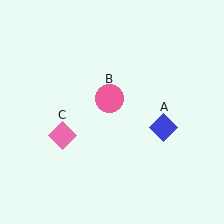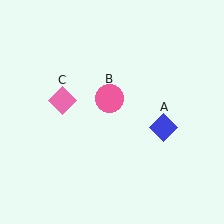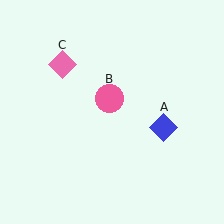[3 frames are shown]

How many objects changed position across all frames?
1 object changed position: pink diamond (object C).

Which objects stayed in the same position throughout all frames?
Blue diamond (object A) and pink circle (object B) remained stationary.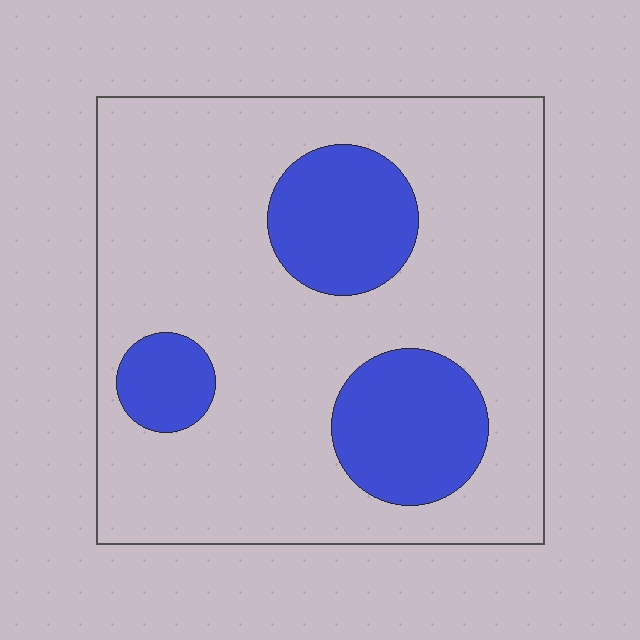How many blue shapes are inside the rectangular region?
3.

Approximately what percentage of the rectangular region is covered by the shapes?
Approximately 25%.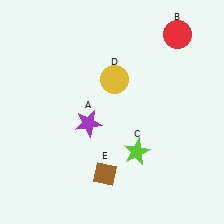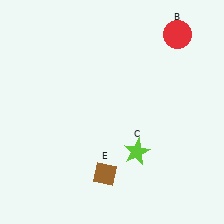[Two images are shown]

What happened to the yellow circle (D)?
The yellow circle (D) was removed in Image 2. It was in the top-right area of Image 1.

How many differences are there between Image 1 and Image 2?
There are 2 differences between the two images.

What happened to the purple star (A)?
The purple star (A) was removed in Image 2. It was in the bottom-left area of Image 1.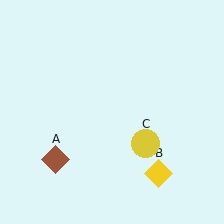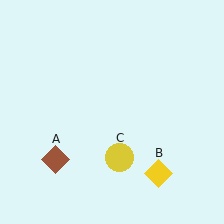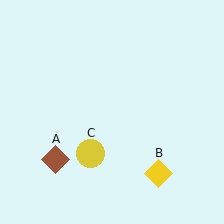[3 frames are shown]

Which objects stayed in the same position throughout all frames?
Brown diamond (object A) and yellow diamond (object B) remained stationary.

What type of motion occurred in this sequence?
The yellow circle (object C) rotated clockwise around the center of the scene.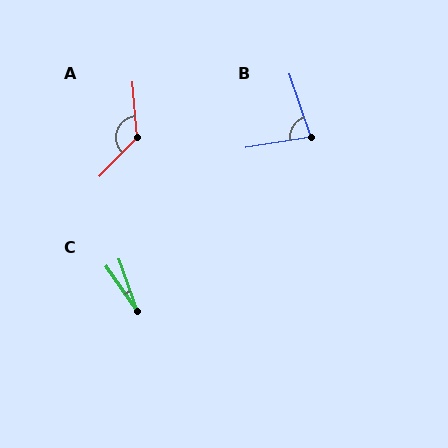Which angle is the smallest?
C, at approximately 16 degrees.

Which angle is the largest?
A, at approximately 131 degrees.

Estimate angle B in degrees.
Approximately 81 degrees.